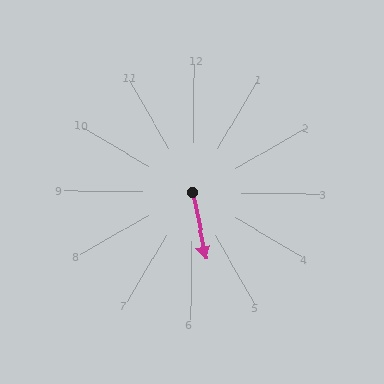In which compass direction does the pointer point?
South.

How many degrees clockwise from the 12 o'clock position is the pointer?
Approximately 168 degrees.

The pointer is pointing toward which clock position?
Roughly 6 o'clock.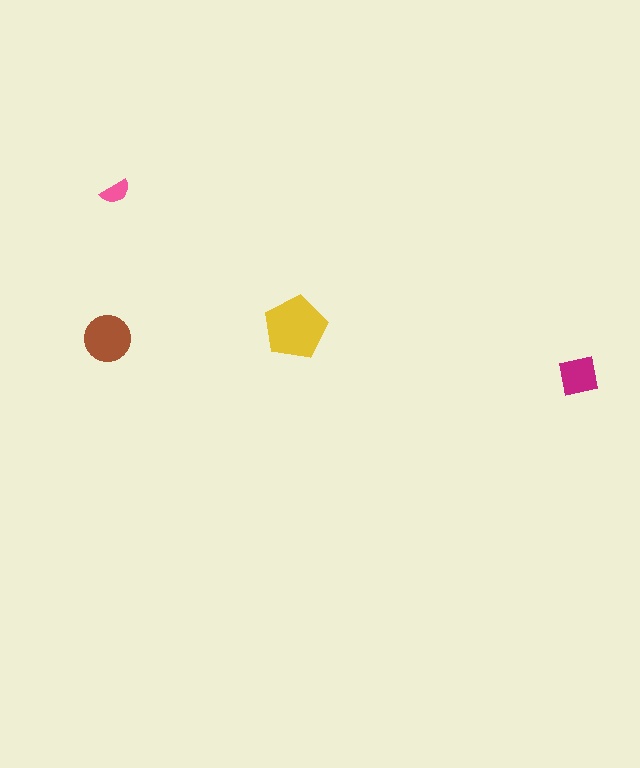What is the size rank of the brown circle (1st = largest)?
2nd.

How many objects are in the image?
There are 4 objects in the image.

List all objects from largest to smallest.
The yellow pentagon, the brown circle, the magenta square, the pink semicircle.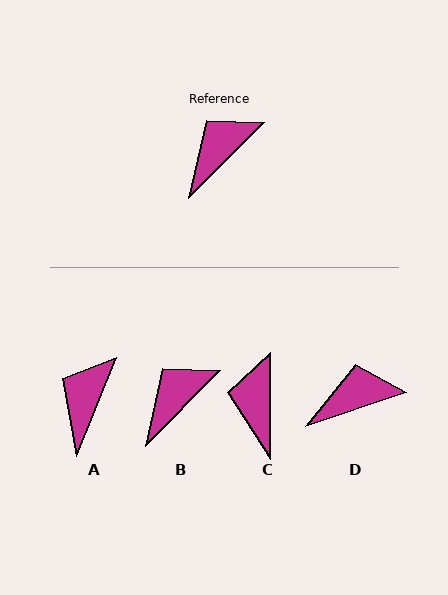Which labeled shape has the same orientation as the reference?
B.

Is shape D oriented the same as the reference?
No, it is off by about 27 degrees.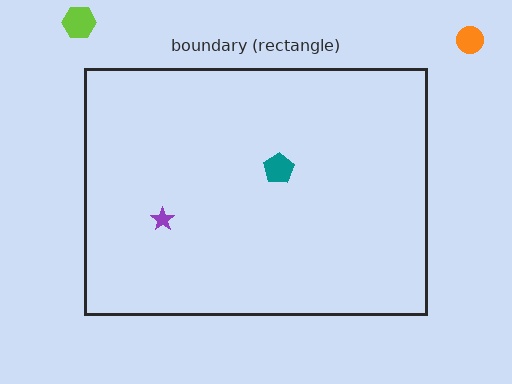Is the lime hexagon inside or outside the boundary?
Outside.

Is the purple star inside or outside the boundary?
Inside.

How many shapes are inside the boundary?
2 inside, 2 outside.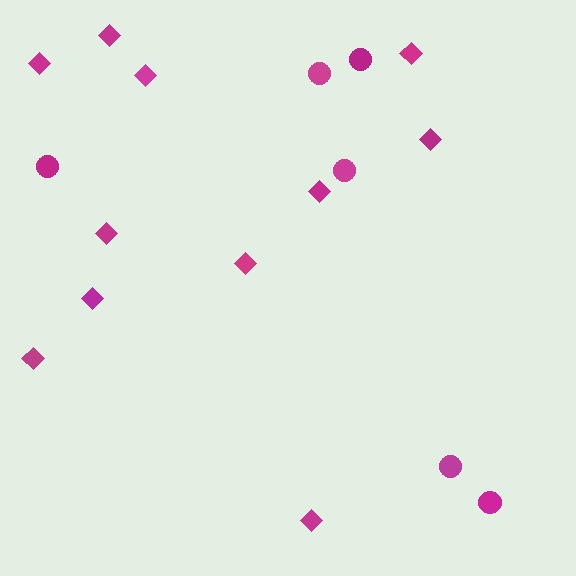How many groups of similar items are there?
There are 2 groups: one group of diamonds (11) and one group of circles (6).